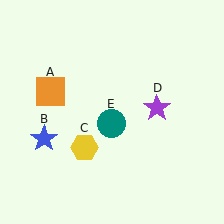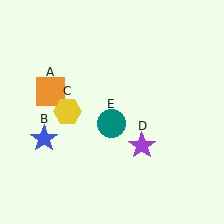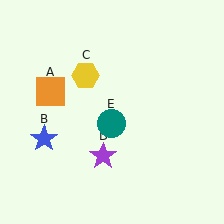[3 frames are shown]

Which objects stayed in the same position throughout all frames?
Orange square (object A) and blue star (object B) and teal circle (object E) remained stationary.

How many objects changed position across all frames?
2 objects changed position: yellow hexagon (object C), purple star (object D).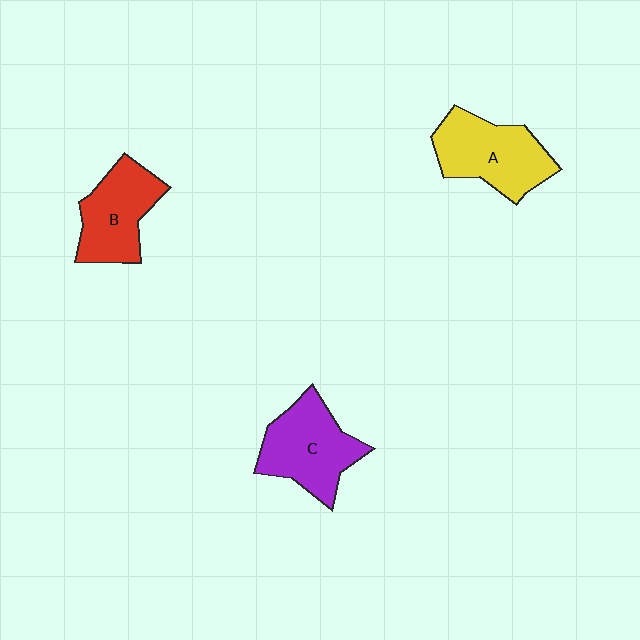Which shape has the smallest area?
Shape B (red).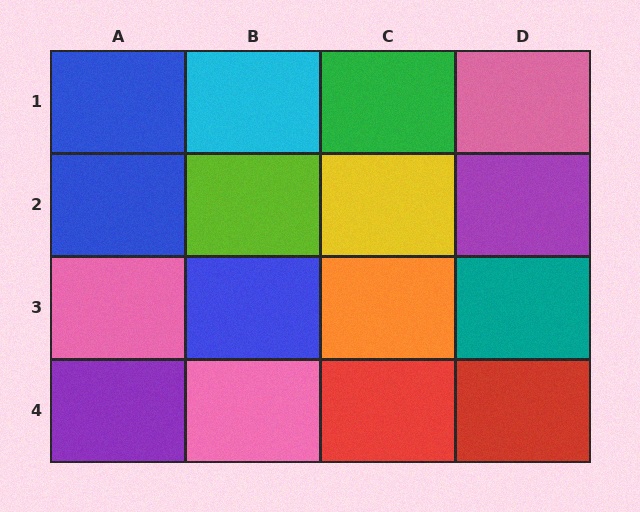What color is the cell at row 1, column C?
Green.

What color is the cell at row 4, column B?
Pink.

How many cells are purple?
2 cells are purple.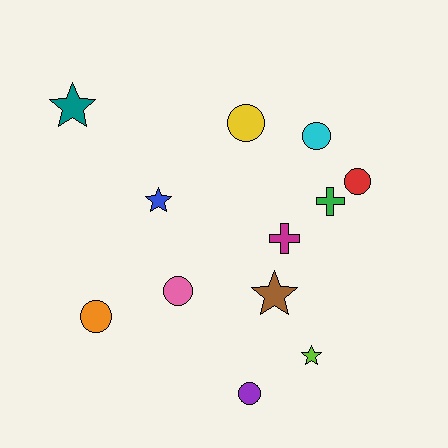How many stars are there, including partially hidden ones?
There are 4 stars.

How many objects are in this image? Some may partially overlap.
There are 12 objects.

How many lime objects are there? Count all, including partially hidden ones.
There is 1 lime object.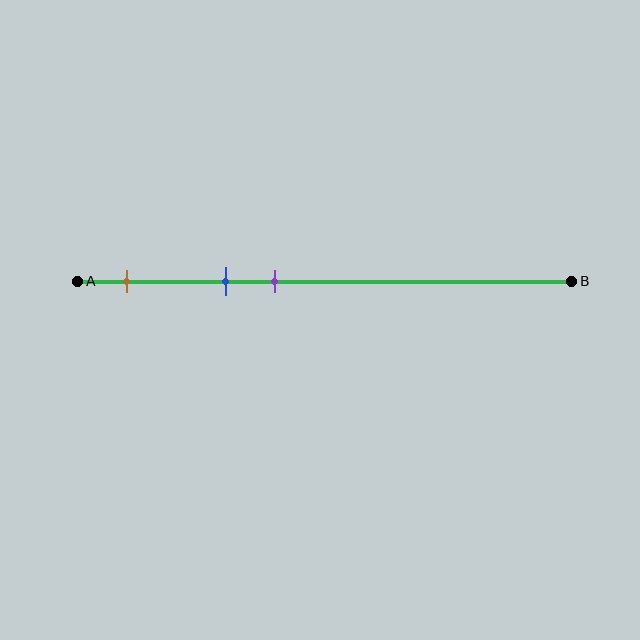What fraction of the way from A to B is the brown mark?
The brown mark is approximately 10% (0.1) of the way from A to B.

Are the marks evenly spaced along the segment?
Yes, the marks are approximately evenly spaced.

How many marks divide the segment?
There are 3 marks dividing the segment.